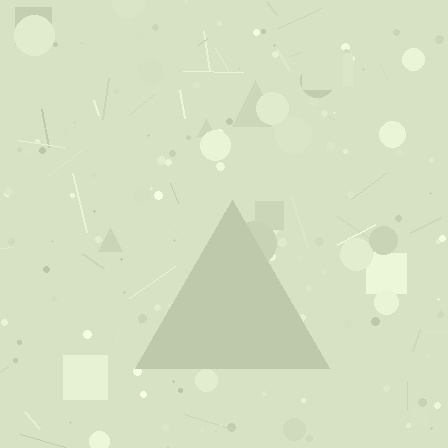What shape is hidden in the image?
A triangle is hidden in the image.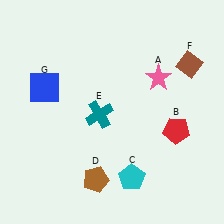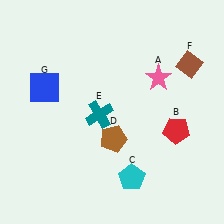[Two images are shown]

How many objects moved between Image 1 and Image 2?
1 object moved between the two images.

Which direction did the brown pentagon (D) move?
The brown pentagon (D) moved up.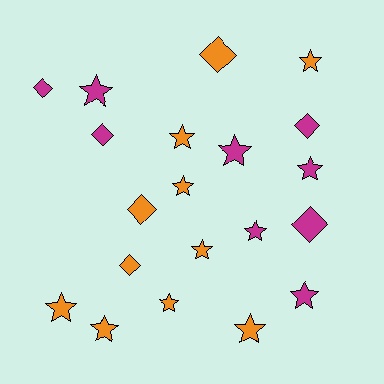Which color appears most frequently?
Orange, with 11 objects.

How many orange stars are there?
There are 8 orange stars.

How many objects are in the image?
There are 20 objects.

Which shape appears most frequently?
Star, with 13 objects.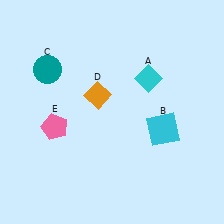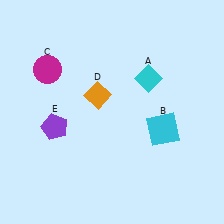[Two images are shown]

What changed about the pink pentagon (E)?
In Image 1, E is pink. In Image 2, it changed to purple.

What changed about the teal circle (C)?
In Image 1, C is teal. In Image 2, it changed to magenta.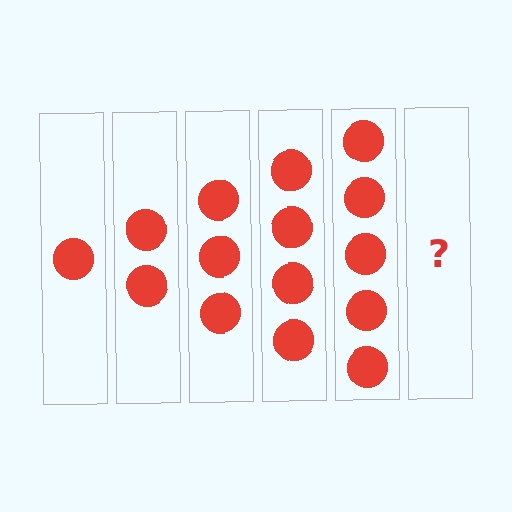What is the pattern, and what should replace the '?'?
The pattern is that each step adds one more circle. The '?' should be 6 circles.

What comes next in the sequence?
The next element should be 6 circles.